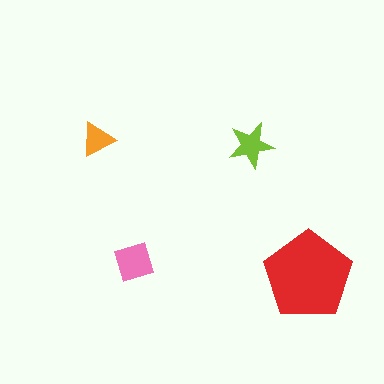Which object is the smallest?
The orange triangle.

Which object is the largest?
The red pentagon.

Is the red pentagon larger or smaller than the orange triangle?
Larger.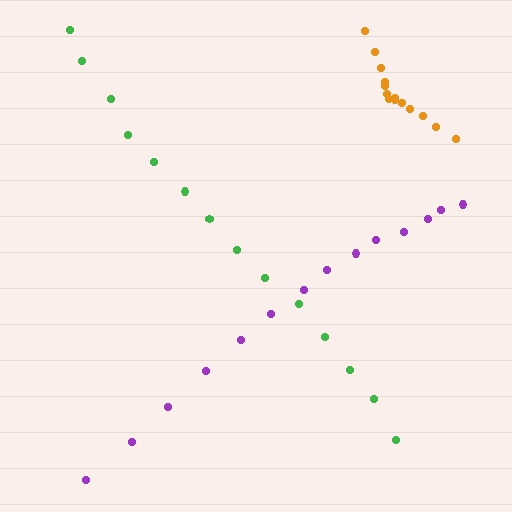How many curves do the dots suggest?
There are 3 distinct paths.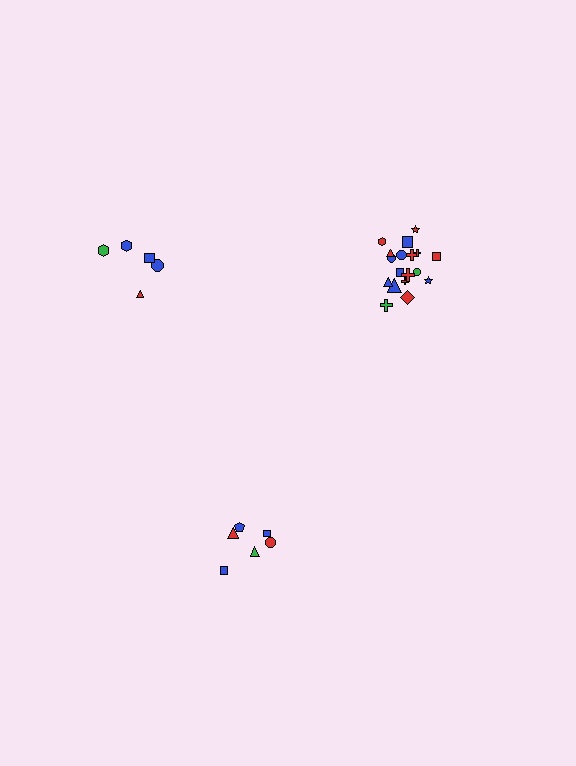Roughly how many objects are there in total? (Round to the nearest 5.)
Roughly 30 objects in total.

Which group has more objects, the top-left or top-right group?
The top-right group.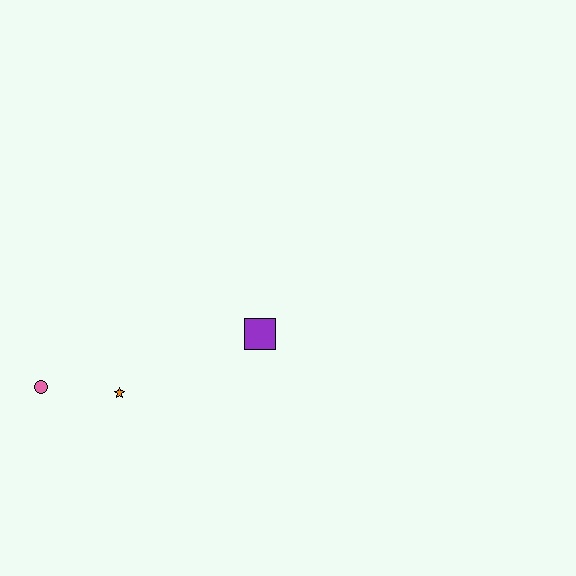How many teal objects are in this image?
There are no teal objects.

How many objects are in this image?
There are 3 objects.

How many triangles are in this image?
There are no triangles.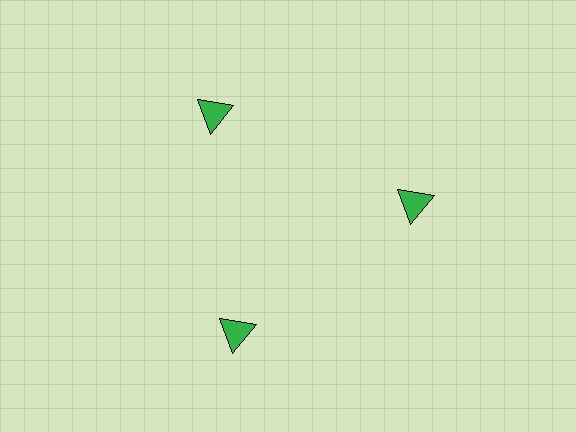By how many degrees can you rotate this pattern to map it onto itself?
The pattern maps onto itself every 120 degrees of rotation.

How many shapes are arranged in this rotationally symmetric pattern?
There are 3 shapes, arranged in 3 groups of 1.